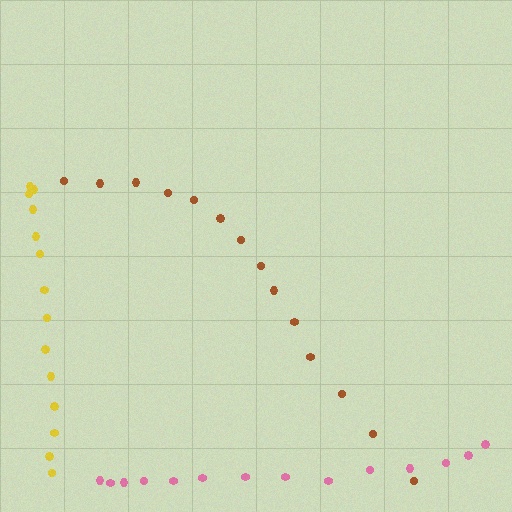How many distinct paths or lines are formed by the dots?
There are 3 distinct paths.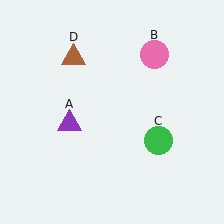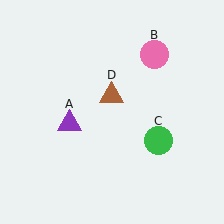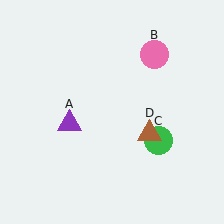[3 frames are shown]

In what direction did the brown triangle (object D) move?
The brown triangle (object D) moved down and to the right.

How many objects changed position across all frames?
1 object changed position: brown triangle (object D).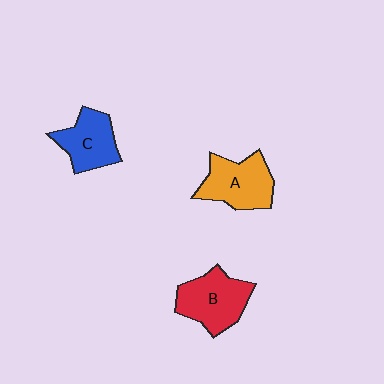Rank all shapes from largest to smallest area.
From largest to smallest: B (red), A (orange), C (blue).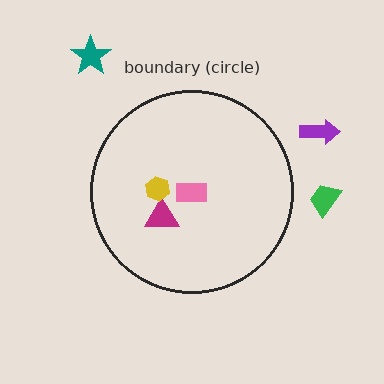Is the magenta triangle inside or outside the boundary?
Inside.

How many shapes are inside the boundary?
3 inside, 3 outside.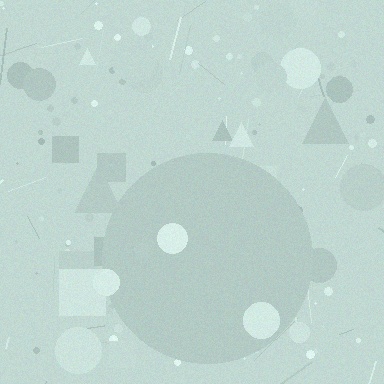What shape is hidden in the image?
A circle is hidden in the image.